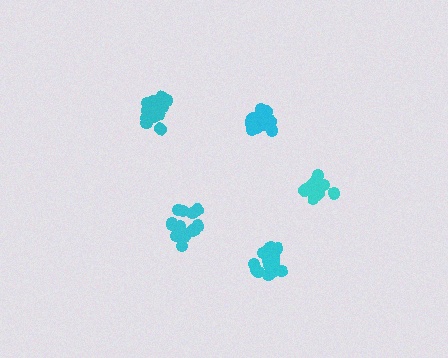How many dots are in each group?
Group 1: 18 dots, Group 2: 17 dots, Group 3: 17 dots, Group 4: 18 dots, Group 5: 18 dots (88 total).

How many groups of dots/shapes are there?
There are 5 groups.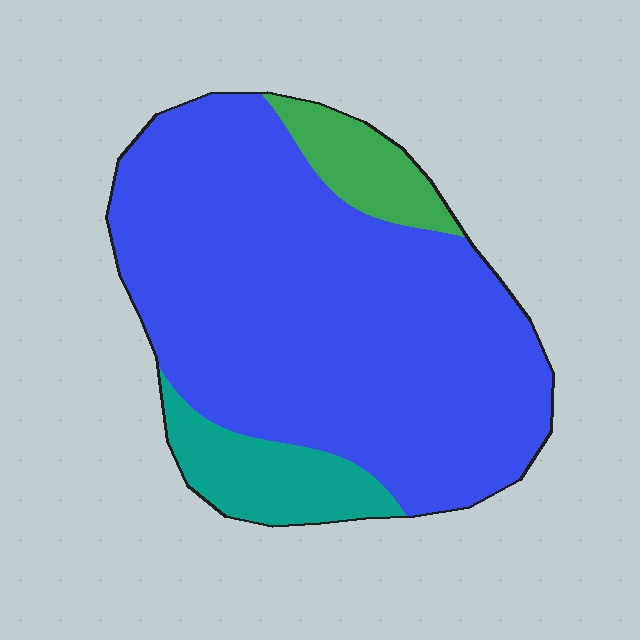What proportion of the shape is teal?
Teal takes up about one eighth (1/8) of the shape.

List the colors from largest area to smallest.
From largest to smallest: blue, teal, green.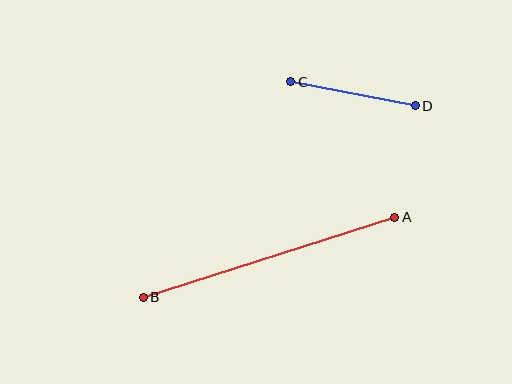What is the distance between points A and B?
The distance is approximately 264 pixels.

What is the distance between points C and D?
The distance is approximately 127 pixels.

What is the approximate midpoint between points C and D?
The midpoint is at approximately (353, 94) pixels.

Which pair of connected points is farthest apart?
Points A and B are farthest apart.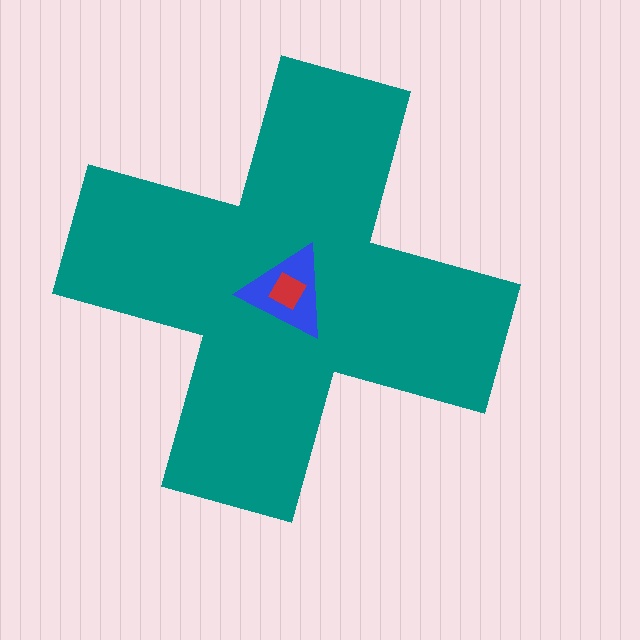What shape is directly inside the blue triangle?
The red square.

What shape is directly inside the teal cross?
The blue triangle.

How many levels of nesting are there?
3.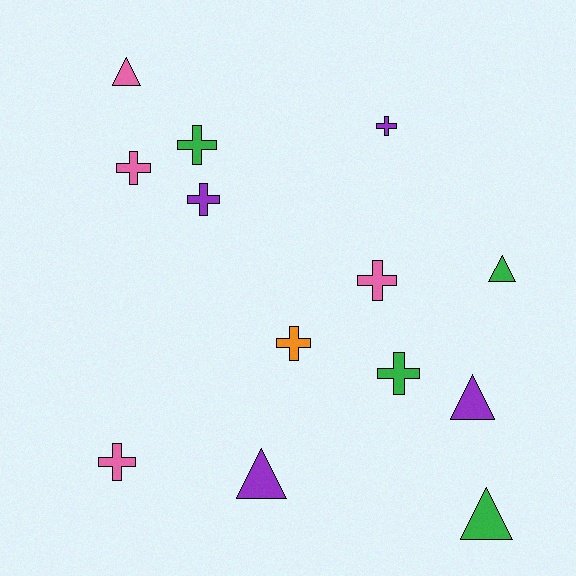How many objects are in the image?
There are 13 objects.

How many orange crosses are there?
There is 1 orange cross.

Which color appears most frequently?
Green, with 4 objects.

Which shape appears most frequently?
Cross, with 8 objects.